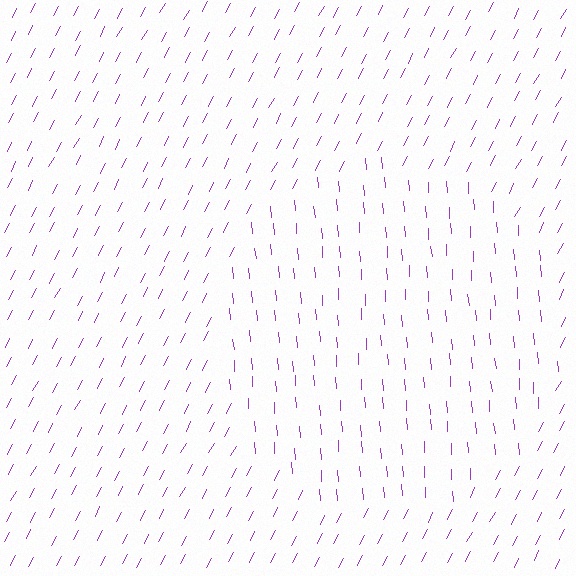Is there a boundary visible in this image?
Yes, there is a texture boundary formed by a change in line orientation.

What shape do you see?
I see a circle.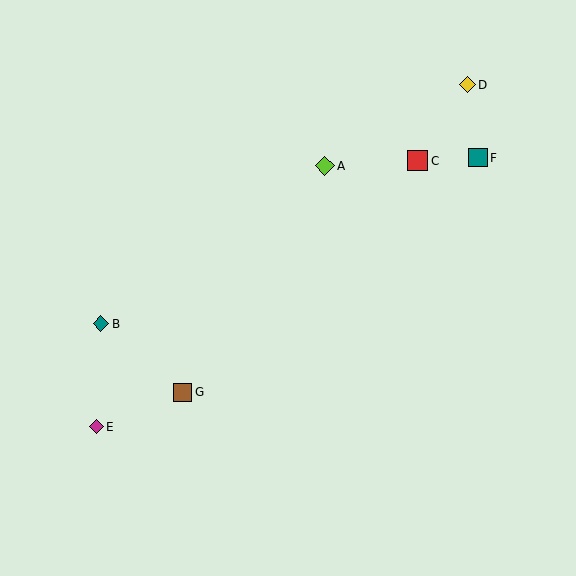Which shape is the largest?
The red square (labeled C) is the largest.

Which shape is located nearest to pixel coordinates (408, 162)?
The red square (labeled C) at (417, 161) is nearest to that location.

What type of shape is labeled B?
Shape B is a teal diamond.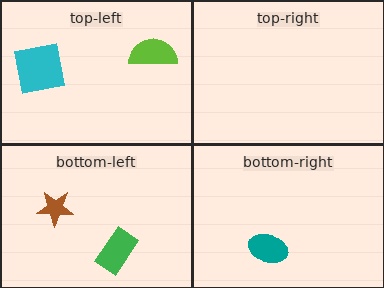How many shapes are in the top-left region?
2.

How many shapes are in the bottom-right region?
1.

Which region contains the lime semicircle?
The top-left region.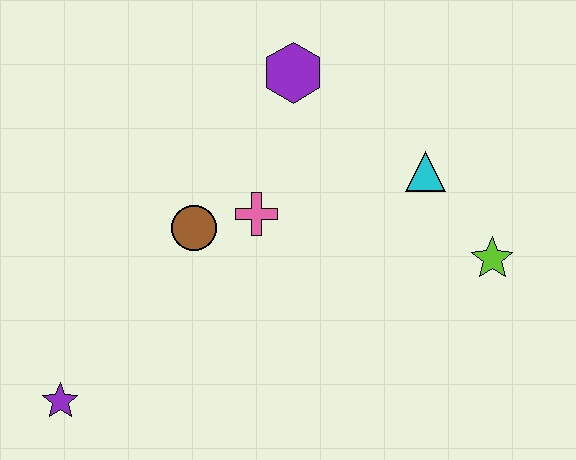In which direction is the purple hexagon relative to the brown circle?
The purple hexagon is above the brown circle.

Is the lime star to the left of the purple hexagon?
No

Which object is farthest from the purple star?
The lime star is farthest from the purple star.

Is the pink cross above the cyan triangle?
No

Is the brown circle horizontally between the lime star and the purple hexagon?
No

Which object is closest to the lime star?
The cyan triangle is closest to the lime star.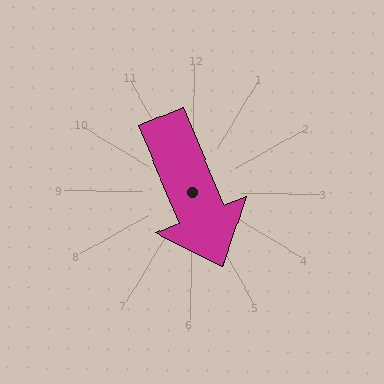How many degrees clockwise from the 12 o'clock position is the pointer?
Approximately 157 degrees.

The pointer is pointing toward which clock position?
Roughly 5 o'clock.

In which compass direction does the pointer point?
Southeast.